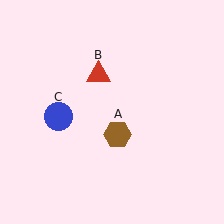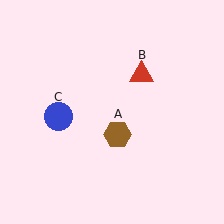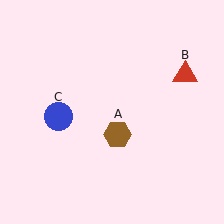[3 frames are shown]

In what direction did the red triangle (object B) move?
The red triangle (object B) moved right.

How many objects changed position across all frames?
1 object changed position: red triangle (object B).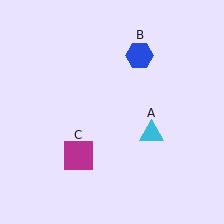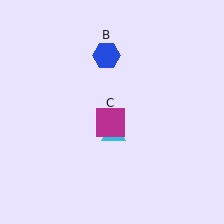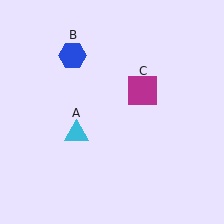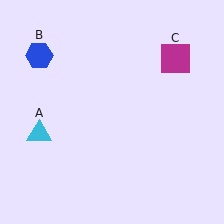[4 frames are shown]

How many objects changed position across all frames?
3 objects changed position: cyan triangle (object A), blue hexagon (object B), magenta square (object C).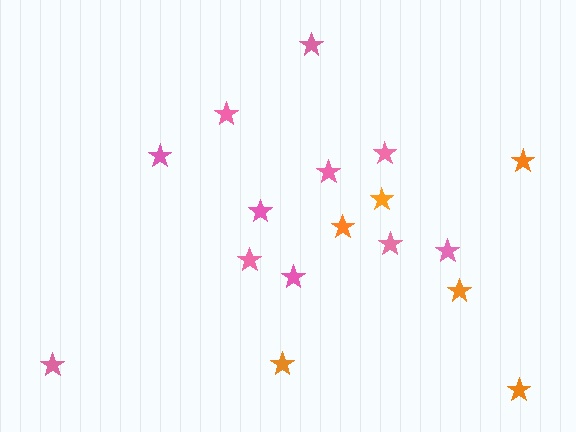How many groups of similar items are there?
There are 2 groups: one group of orange stars (6) and one group of pink stars (11).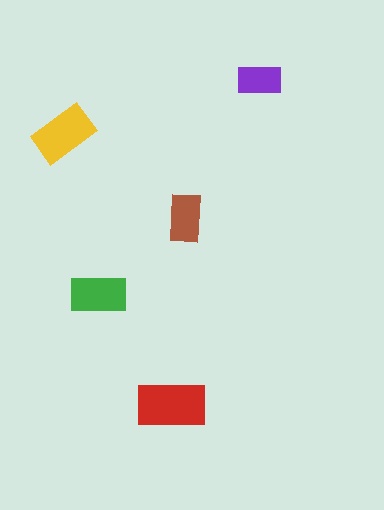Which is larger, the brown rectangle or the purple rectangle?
The brown one.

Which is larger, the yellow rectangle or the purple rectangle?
The yellow one.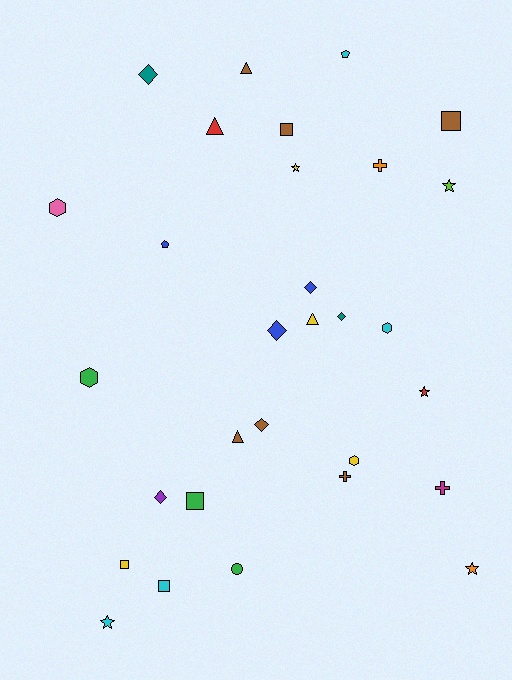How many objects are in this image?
There are 30 objects.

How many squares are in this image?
There are 5 squares.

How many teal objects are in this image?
There are 2 teal objects.